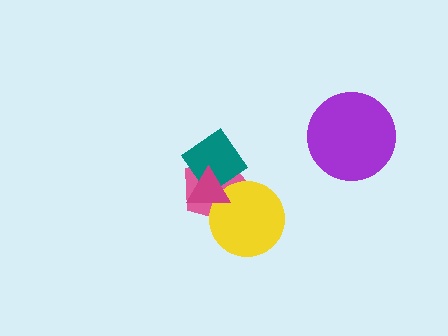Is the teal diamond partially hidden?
Yes, it is partially covered by another shape.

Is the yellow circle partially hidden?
Yes, it is partially covered by another shape.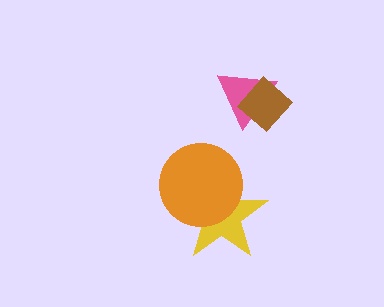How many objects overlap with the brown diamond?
1 object overlaps with the brown diamond.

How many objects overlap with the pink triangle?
1 object overlaps with the pink triangle.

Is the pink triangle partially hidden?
Yes, it is partially covered by another shape.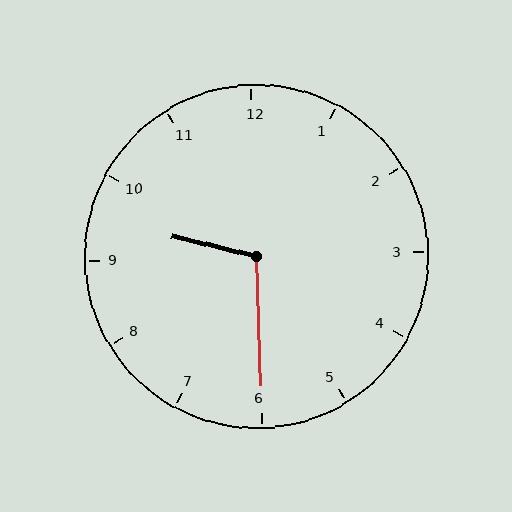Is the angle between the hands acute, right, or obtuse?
It is obtuse.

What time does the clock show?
9:30.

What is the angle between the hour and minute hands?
Approximately 105 degrees.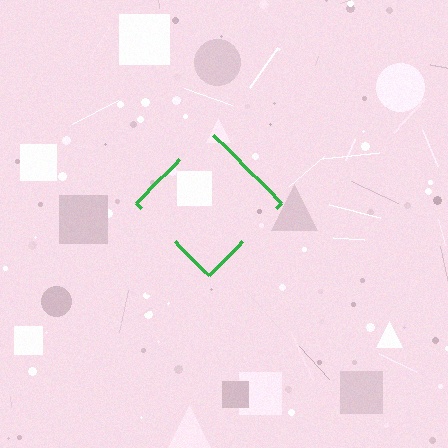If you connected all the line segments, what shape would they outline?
They would outline a diamond.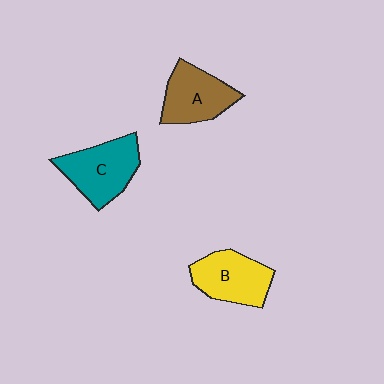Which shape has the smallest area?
Shape A (brown).